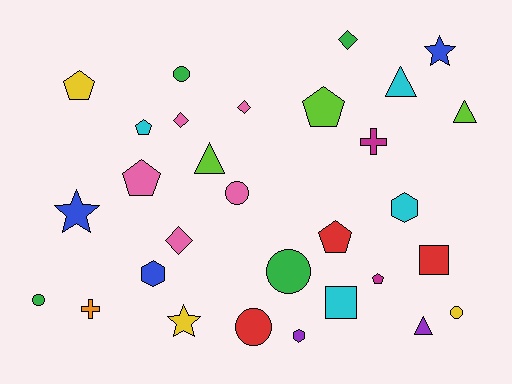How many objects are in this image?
There are 30 objects.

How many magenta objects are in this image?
There are 2 magenta objects.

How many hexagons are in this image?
There are 3 hexagons.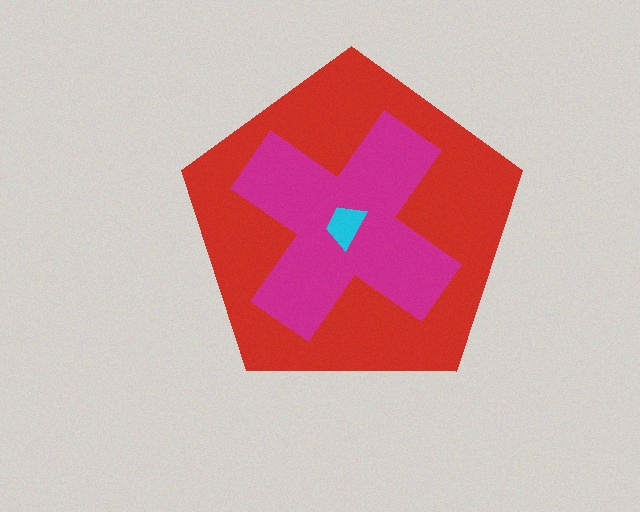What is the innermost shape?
The cyan trapezoid.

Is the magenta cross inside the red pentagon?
Yes.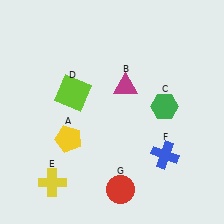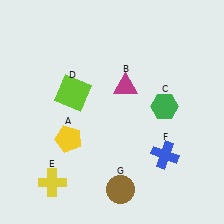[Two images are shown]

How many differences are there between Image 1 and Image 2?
There is 1 difference between the two images.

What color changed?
The circle (G) changed from red in Image 1 to brown in Image 2.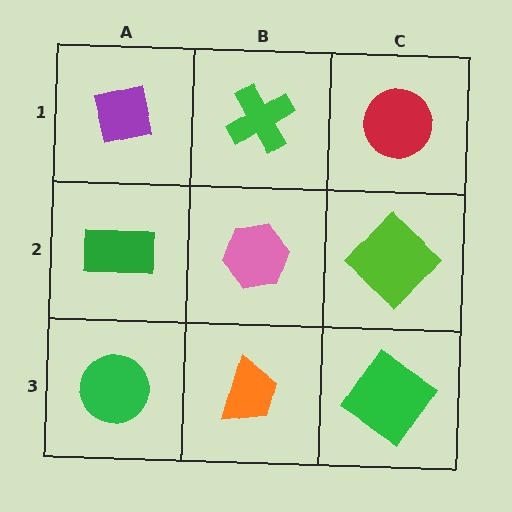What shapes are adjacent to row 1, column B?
A pink hexagon (row 2, column B), a purple square (row 1, column A), a red circle (row 1, column C).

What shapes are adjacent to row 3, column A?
A green rectangle (row 2, column A), an orange trapezoid (row 3, column B).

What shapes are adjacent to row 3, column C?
A lime diamond (row 2, column C), an orange trapezoid (row 3, column B).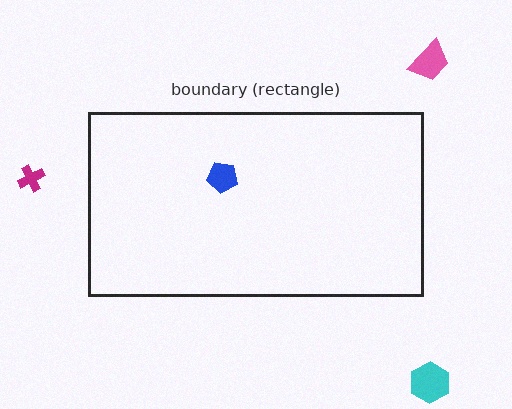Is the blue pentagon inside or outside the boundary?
Inside.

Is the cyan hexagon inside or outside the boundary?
Outside.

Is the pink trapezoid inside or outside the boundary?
Outside.